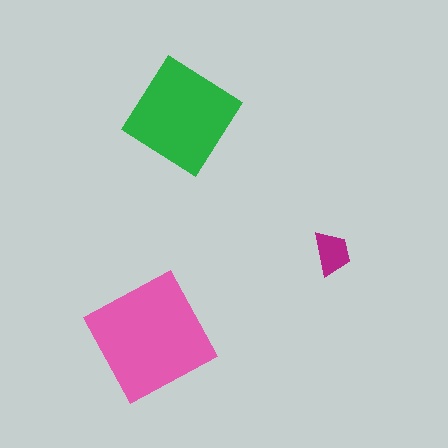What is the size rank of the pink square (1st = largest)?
1st.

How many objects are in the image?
There are 3 objects in the image.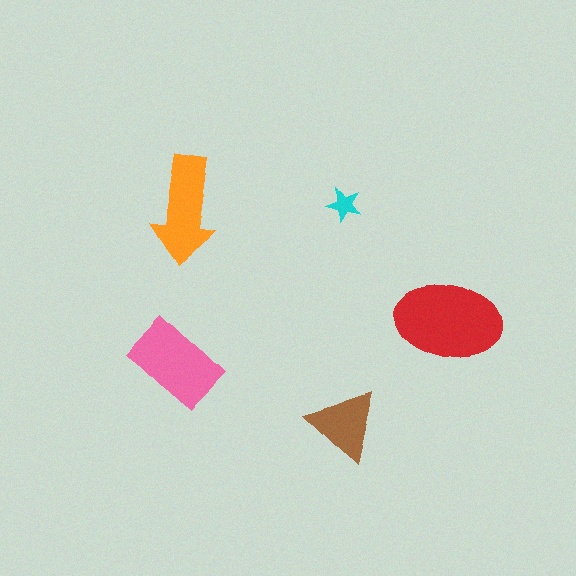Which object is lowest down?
The brown triangle is bottommost.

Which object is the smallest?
The cyan star.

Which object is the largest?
The red ellipse.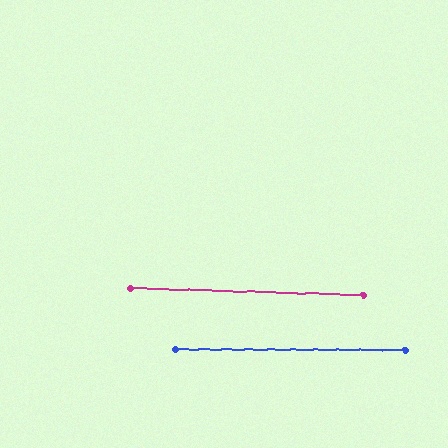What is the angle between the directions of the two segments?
Approximately 1 degree.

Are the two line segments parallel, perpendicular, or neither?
Parallel — their directions differ by only 1.3°.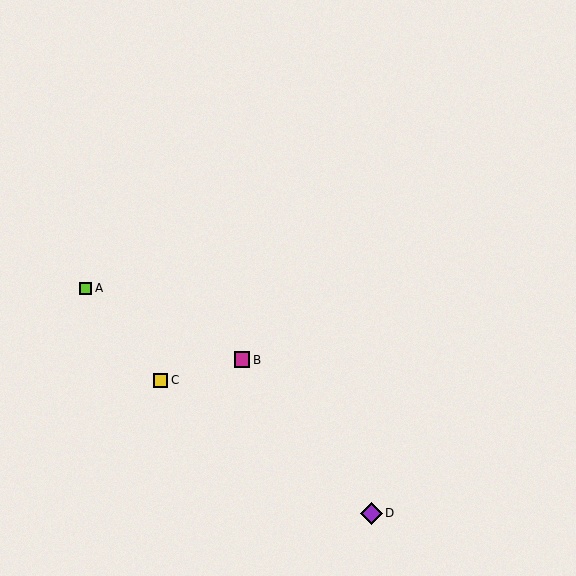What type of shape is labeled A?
Shape A is a lime square.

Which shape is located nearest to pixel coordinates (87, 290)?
The lime square (labeled A) at (86, 288) is nearest to that location.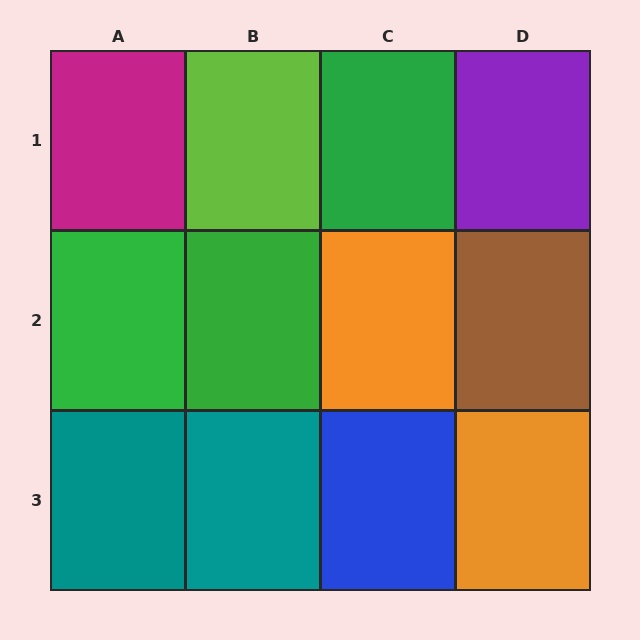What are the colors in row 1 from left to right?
Magenta, lime, green, purple.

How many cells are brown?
1 cell is brown.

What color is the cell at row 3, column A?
Teal.